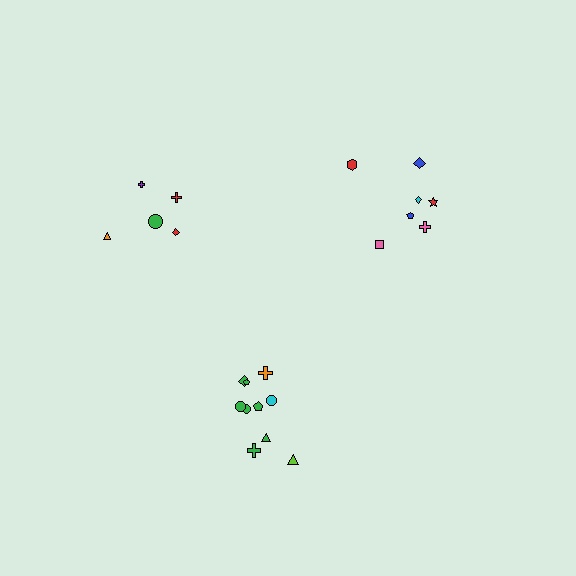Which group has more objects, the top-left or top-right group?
The top-right group.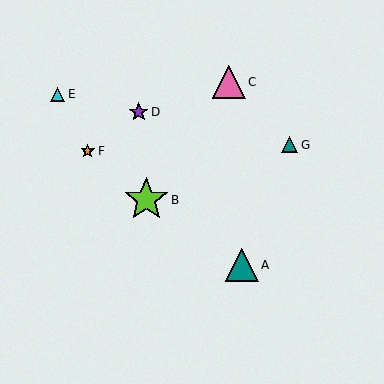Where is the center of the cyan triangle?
The center of the cyan triangle is at (57, 94).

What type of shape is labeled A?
Shape A is a teal triangle.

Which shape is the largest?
The lime star (labeled B) is the largest.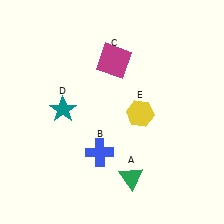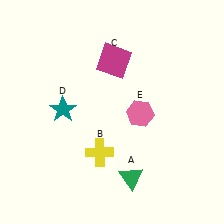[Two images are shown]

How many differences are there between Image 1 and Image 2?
There are 2 differences between the two images.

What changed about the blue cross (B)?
In Image 1, B is blue. In Image 2, it changed to yellow.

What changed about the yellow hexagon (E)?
In Image 1, E is yellow. In Image 2, it changed to pink.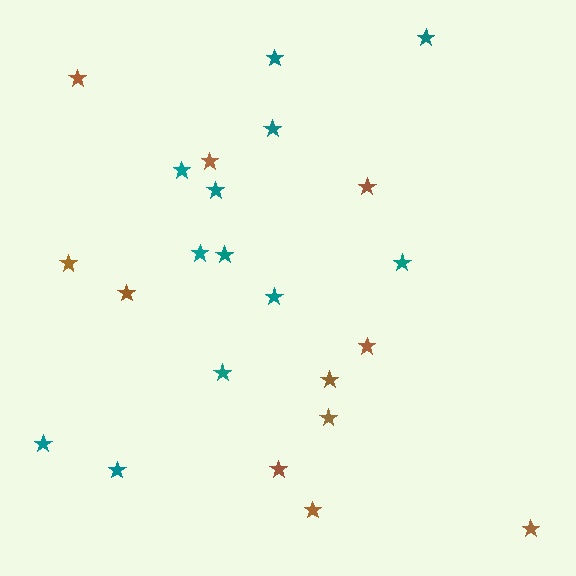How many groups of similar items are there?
There are 2 groups: one group of teal stars (12) and one group of brown stars (11).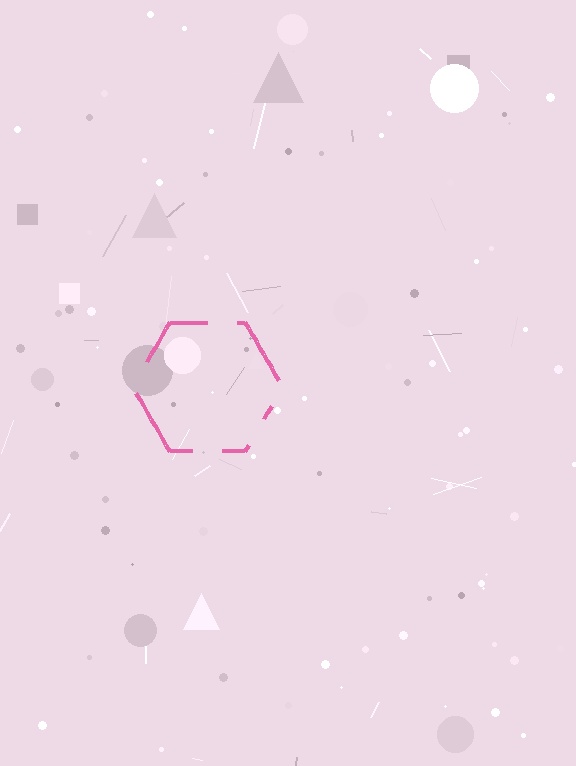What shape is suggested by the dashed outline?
The dashed outline suggests a hexagon.